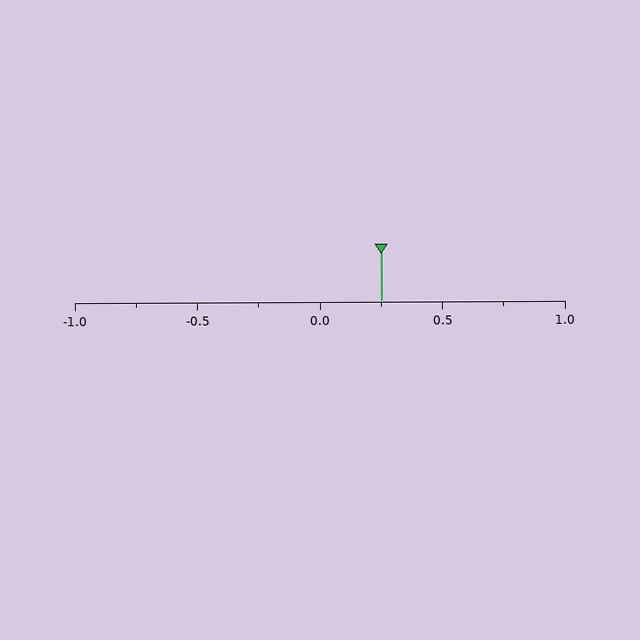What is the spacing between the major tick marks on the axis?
The major ticks are spaced 0.5 apart.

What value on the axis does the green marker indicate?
The marker indicates approximately 0.25.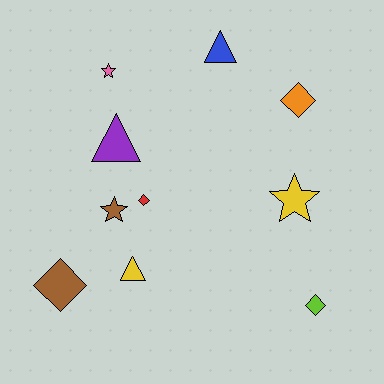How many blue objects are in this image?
There is 1 blue object.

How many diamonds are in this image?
There are 4 diamonds.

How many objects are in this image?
There are 10 objects.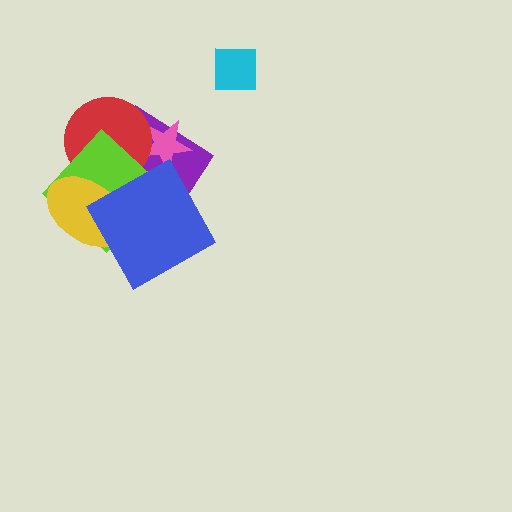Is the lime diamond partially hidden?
Yes, it is partially covered by another shape.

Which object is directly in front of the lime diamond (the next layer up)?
The yellow ellipse is directly in front of the lime diamond.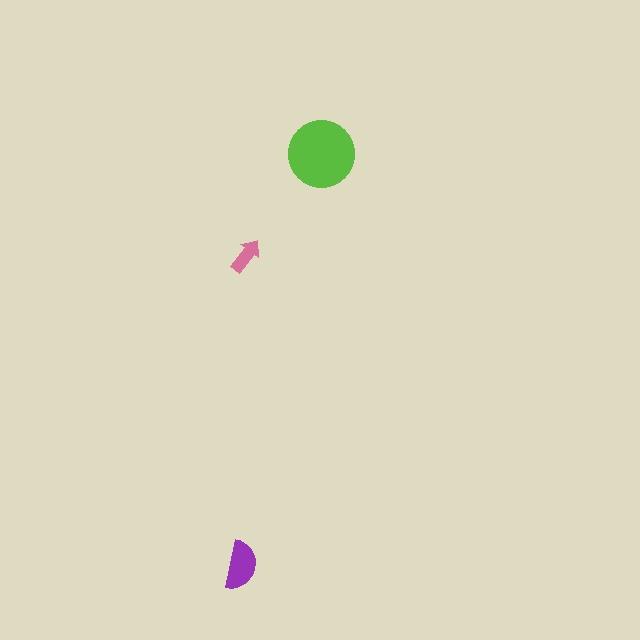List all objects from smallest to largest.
The pink arrow, the purple semicircle, the lime circle.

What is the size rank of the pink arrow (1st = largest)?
3rd.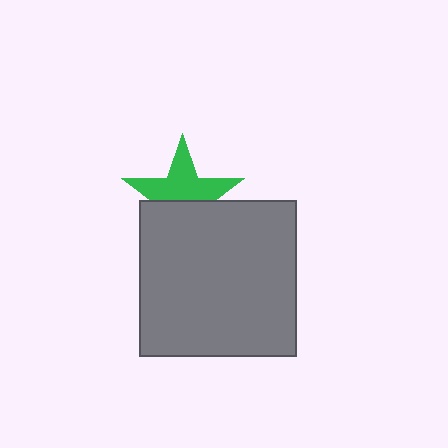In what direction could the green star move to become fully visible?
The green star could move up. That would shift it out from behind the gray square entirely.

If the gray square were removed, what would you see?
You would see the complete green star.